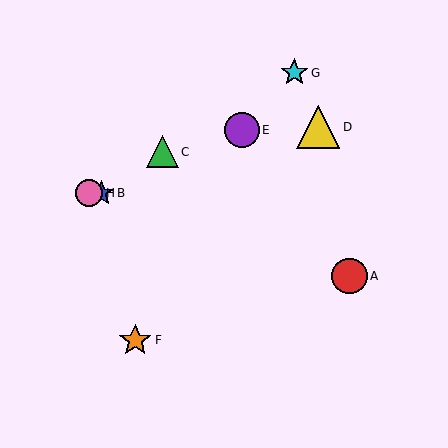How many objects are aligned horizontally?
2 objects (B, H) are aligned horizontally.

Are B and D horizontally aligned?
No, B is at y≈193 and D is at y≈127.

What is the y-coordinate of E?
Object E is at y≈130.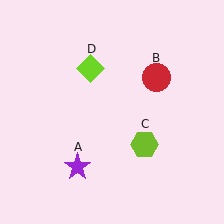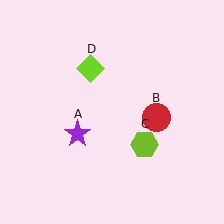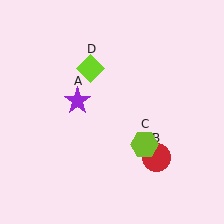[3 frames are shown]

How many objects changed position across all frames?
2 objects changed position: purple star (object A), red circle (object B).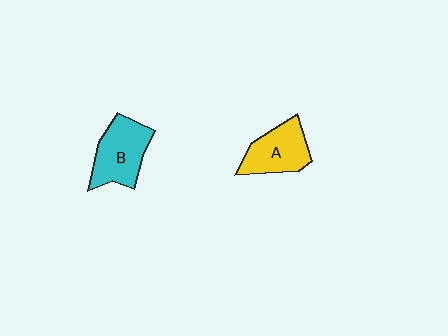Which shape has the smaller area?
Shape A (yellow).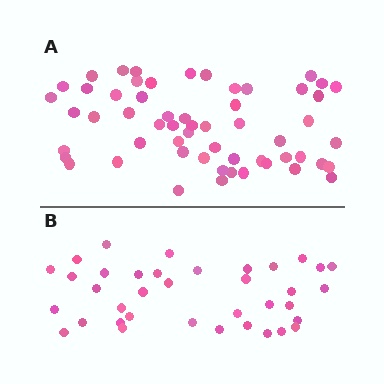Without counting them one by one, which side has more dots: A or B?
Region A (the top region) has more dots.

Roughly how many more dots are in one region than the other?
Region A has approximately 20 more dots than region B.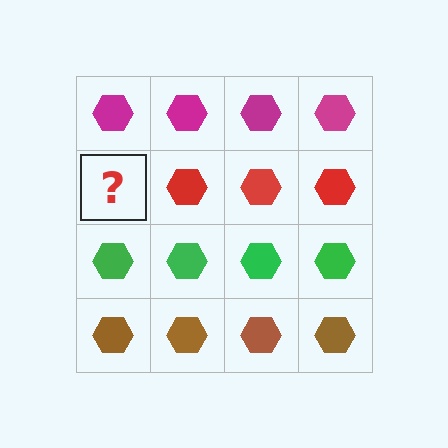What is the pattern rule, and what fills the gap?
The rule is that each row has a consistent color. The gap should be filled with a red hexagon.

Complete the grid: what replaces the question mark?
The question mark should be replaced with a red hexagon.